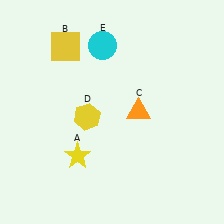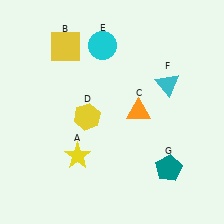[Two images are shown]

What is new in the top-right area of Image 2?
A cyan triangle (F) was added in the top-right area of Image 2.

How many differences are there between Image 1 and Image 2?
There are 2 differences between the two images.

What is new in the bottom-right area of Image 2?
A teal pentagon (G) was added in the bottom-right area of Image 2.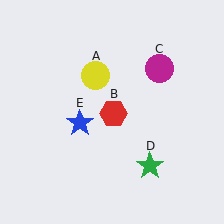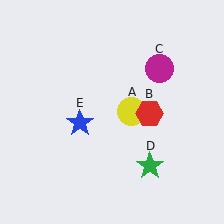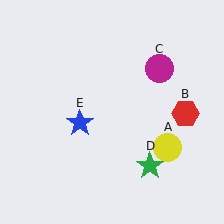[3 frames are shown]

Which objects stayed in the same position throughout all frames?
Magenta circle (object C) and green star (object D) and blue star (object E) remained stationary.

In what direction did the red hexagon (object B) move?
The red hexagon (object B) moved right.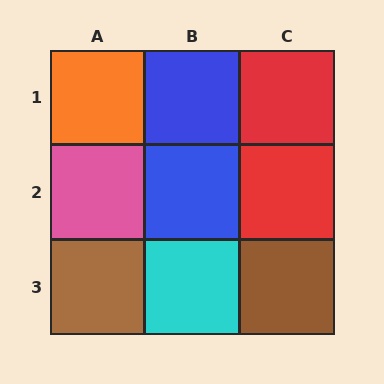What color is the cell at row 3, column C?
Brown.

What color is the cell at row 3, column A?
Brown.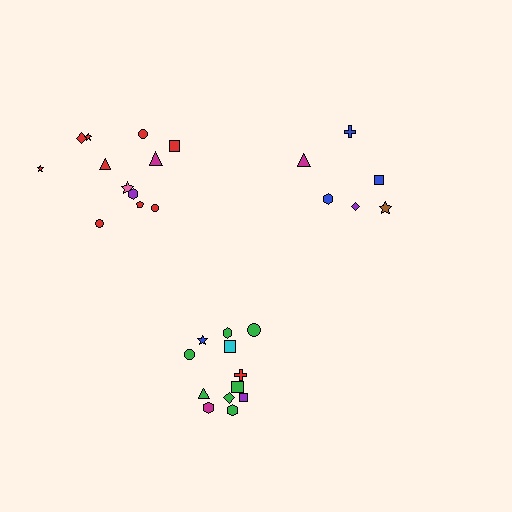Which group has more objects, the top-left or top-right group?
The top-left group.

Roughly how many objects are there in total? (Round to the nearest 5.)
Roughly 30 objects in total.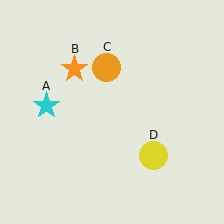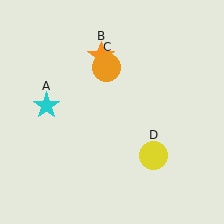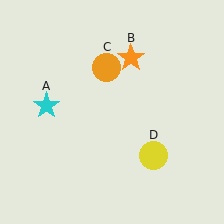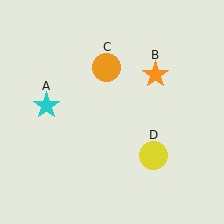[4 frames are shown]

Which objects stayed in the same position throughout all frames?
Cyan star (object A) and orange circle (object C) and yellow circle (object D) remained stationary.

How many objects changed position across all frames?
1 object changed position: orange star (object B).